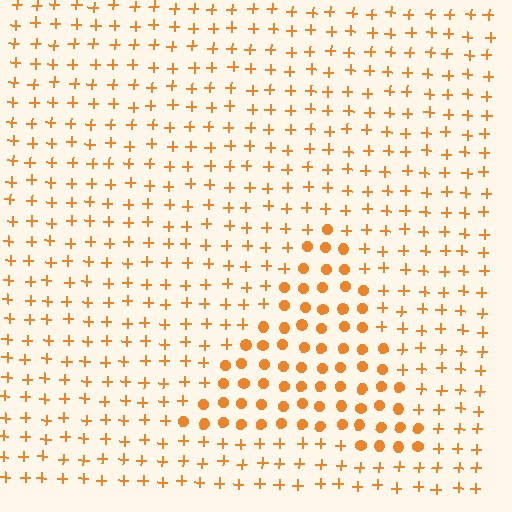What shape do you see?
I see a triangle.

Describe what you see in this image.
The image is filled with small orange elements arranged in a uniform grid. A triangle-shaped region contains circles, while the surrounding area contains plus signs. The boundary is defined purely by the change in element shape.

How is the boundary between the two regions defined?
The boundary is defined by a change in element shape: circles inside vs. plus signs outside. All elements share the same color and spacing.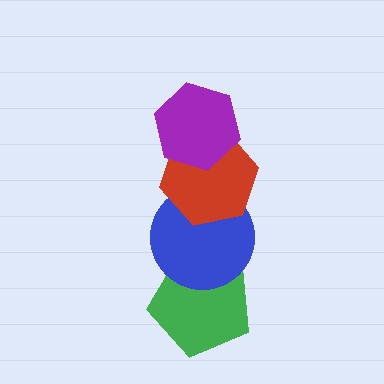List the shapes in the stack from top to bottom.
From top to bottom: the purple hexagon, the red hexagon, the blue circle, the green pentagon.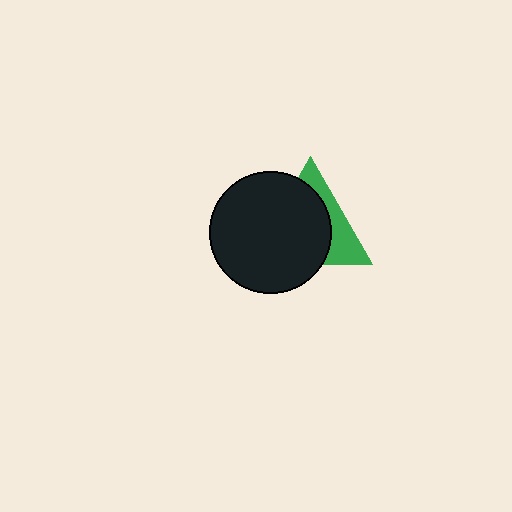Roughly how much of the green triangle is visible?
A small part of it is visible (roughly 34%).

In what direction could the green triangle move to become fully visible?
The green triangle could move toward the upper-right. That would shift it out from behind the black circle entirely.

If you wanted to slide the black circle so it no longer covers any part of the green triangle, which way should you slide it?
Slide it toward the lower-left — that is the most direct way to separate the two shapes.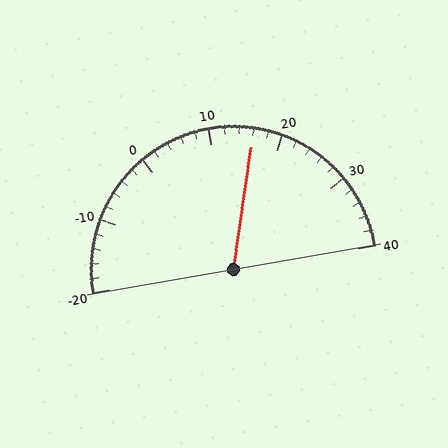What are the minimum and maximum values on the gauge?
The gauge ranges from -20 to 40.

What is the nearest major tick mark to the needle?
The nearest major tick mark is 20.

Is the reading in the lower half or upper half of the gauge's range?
The reading is in the upper half of the range (-20 to 40).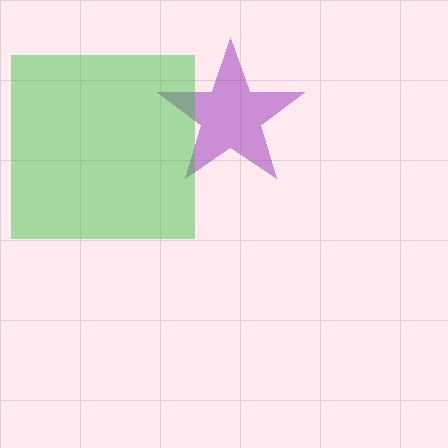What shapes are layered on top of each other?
The layered shapes are: a purple star, a green square.